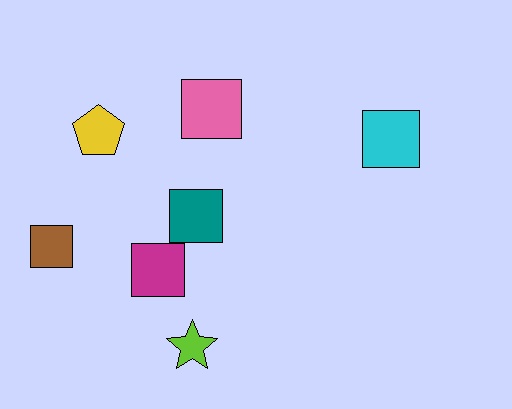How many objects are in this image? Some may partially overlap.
There are 7 objects.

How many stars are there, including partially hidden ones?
There is 1 star.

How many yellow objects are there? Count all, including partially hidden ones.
There is 1 yellow object.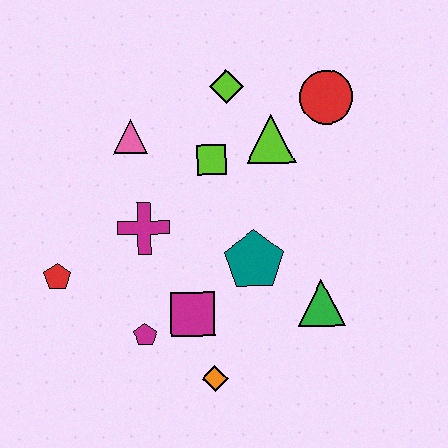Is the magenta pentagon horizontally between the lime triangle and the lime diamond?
No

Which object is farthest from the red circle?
The red pentagon is farthest from the red circle.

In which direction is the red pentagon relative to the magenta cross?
The red pentagon is to the left of the magenta cross.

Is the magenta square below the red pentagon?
Yes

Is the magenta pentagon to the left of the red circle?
Yes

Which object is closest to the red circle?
The lime triangle is closest to the red circle.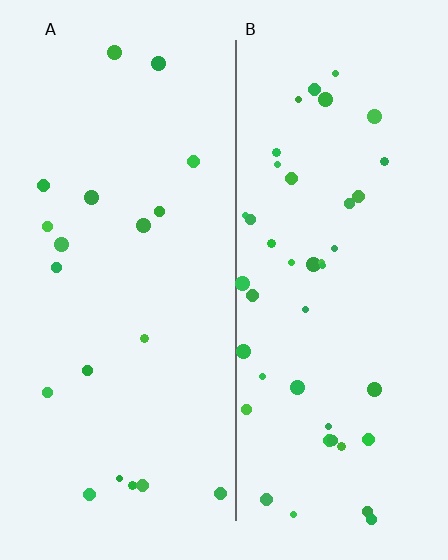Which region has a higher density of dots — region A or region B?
B (the right).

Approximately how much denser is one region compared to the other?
Approximately 2.3× — region B over region A.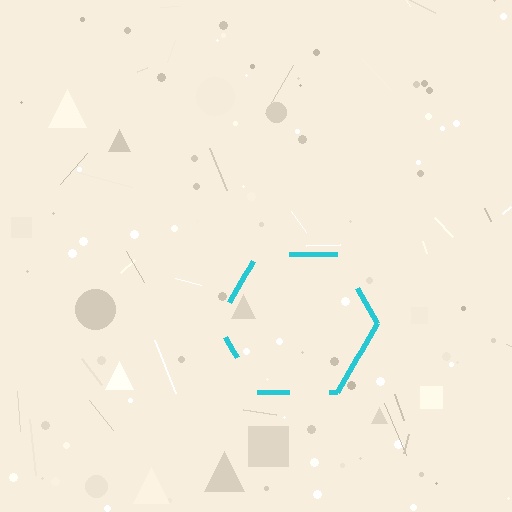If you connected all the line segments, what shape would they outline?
They would outline a hexagon.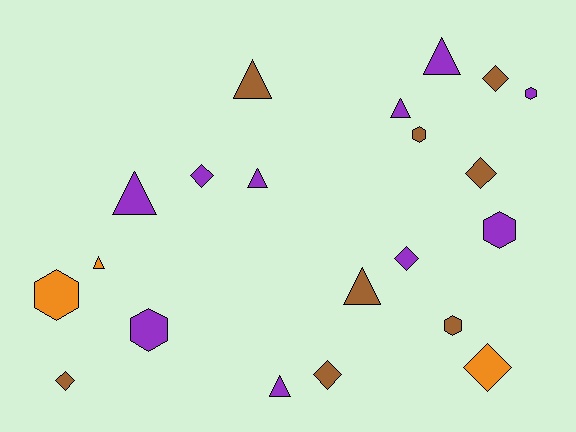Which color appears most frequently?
Purple, with 10 objects.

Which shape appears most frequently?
Triangle, with 8 objects.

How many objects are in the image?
There are 21 objects.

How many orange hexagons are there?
There is 1 orange hexagon.